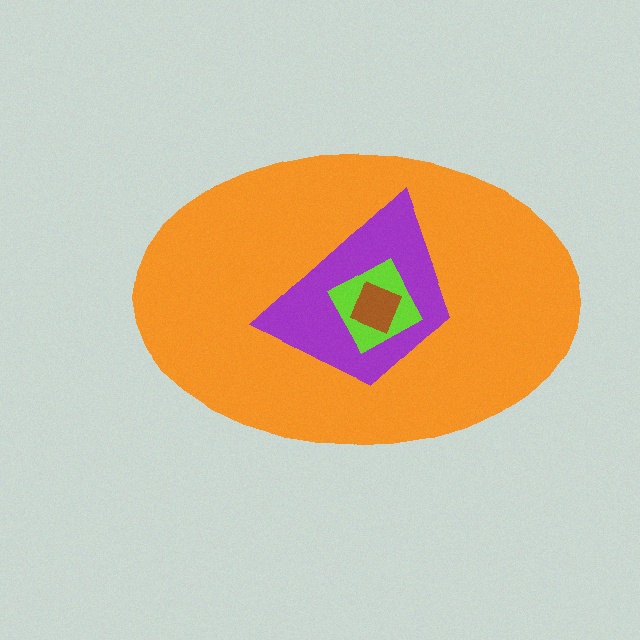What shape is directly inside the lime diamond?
The brown square.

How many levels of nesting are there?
4.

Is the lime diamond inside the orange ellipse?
Yes.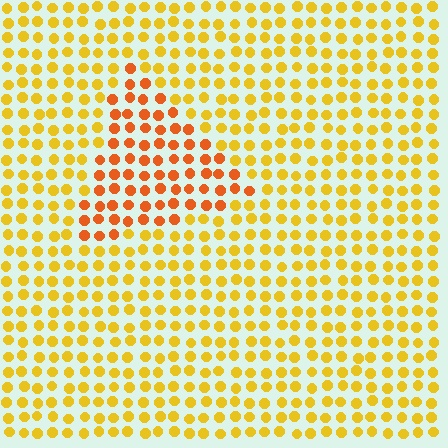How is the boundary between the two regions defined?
The boundary is defined purely by a slight shift in hue (about 31 degrees). Spacing, size, and orientation are identical on both sides.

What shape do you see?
I see a triangle.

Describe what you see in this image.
The image is filled with small yellow elements in a uniform arrangement. A triangle-shaped region is visible where the elements are tinted to a slightly different hue, forming a subtle color boundary.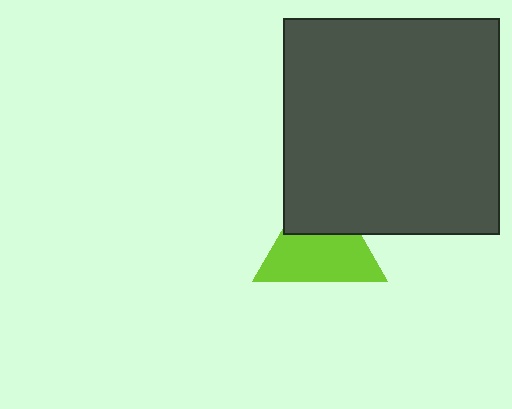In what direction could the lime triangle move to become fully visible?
The lime triangle could move down. That would shift it out from behind the dark gray square entirely.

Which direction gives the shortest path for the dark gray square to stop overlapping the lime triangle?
Moving up gives the shortest separation.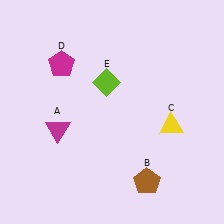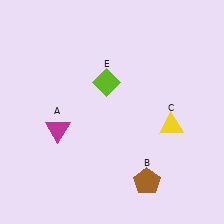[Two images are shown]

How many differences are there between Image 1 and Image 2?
There is 1 difference between the two images.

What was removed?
The magenta pentagon (D) was removed in Image 2.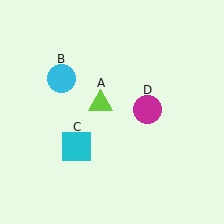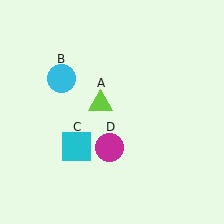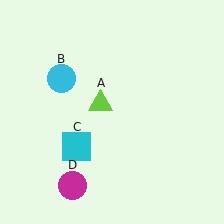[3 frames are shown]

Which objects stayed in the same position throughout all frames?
Lime triangle (object A) and cyan circle (object B) and cyan square (object C) remained stationary.